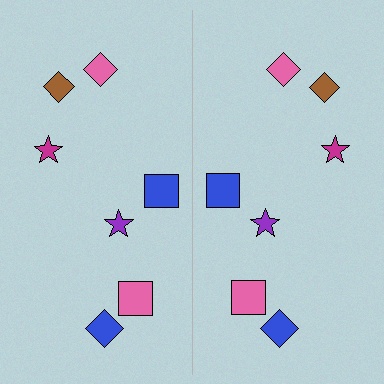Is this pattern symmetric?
Yes, this pattern has bilateral (reflection) symmetry.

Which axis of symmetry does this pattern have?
The pattern has a vertical axis of symmetry running through the center of the image.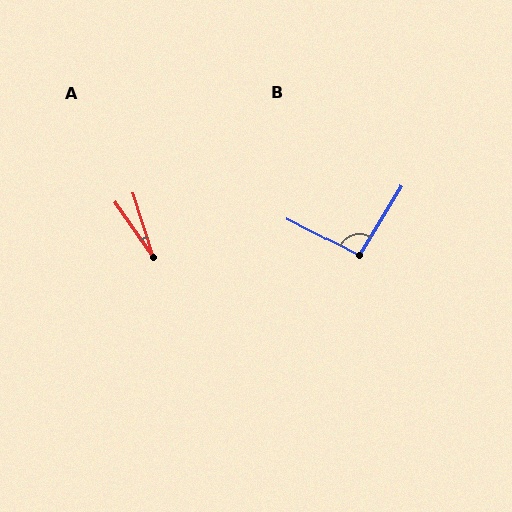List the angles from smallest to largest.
A (18°), B (94°).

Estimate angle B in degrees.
Approximately 94 degrees.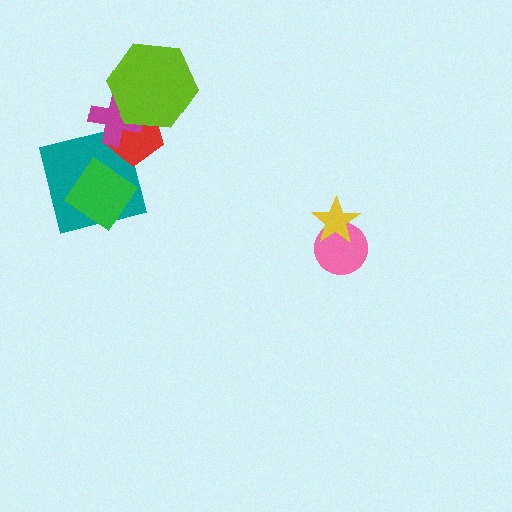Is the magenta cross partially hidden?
Yes, it is partially covered by another shape.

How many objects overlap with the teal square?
2 objects overlap with the teal square.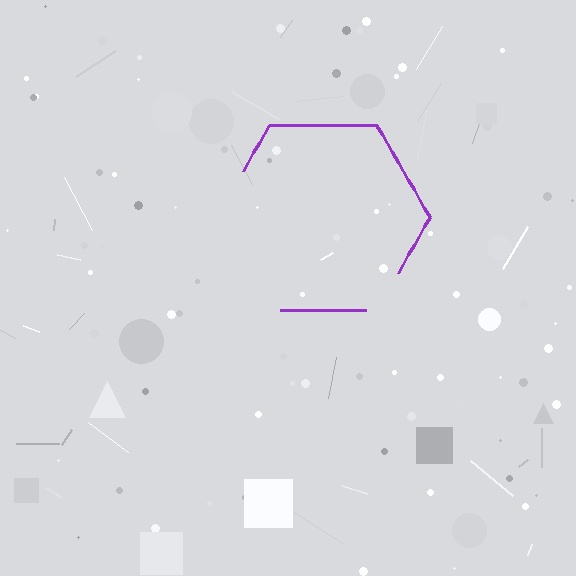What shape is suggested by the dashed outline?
The dashed outline suggests a hexagon.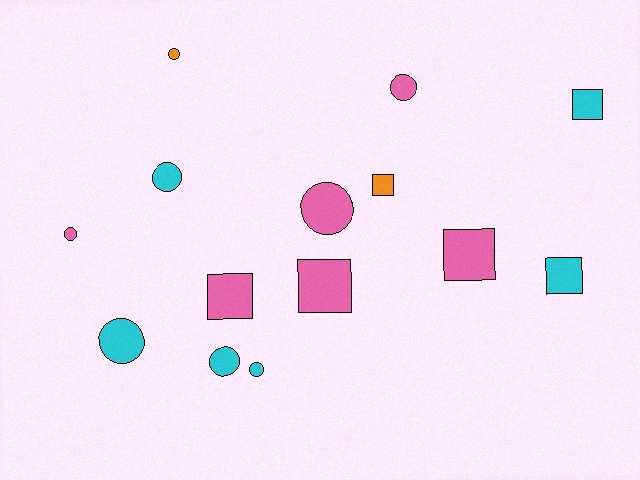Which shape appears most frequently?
Circle, with 8 objects.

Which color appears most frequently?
Pink, with 6 objects.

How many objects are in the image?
There are 14 objects.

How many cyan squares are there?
There are 2 cyan squares.